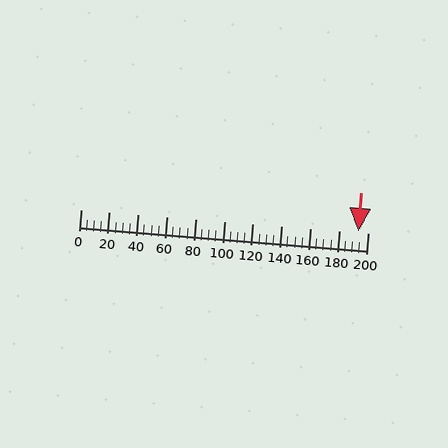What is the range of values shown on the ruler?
The ruler shows values from 0 to 200.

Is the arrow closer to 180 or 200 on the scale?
The arrow is closer to 200.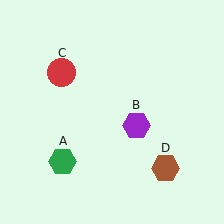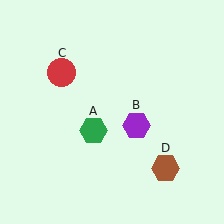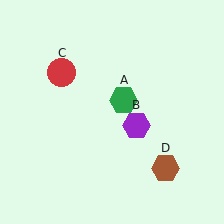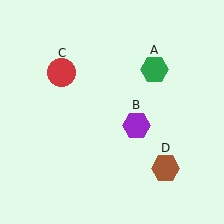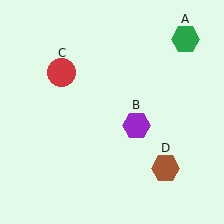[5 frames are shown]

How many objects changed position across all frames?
1 object changed position: green hexagon (object A).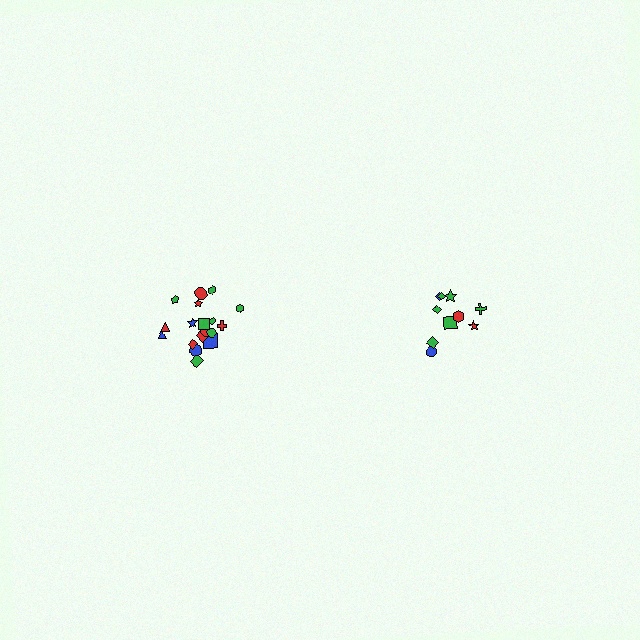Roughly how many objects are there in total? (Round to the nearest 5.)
Roughly 30 objects in total.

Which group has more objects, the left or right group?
The left group.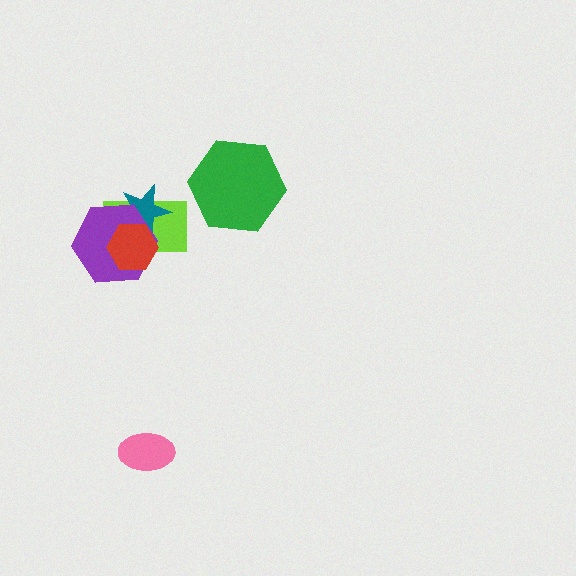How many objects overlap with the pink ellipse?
0 objects overlap with the pink ellipse.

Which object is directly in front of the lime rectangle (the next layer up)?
The teal star is directly in front of the lime rectangle.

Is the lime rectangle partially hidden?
Yes, it is partially covered by another shape.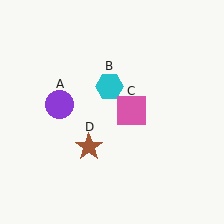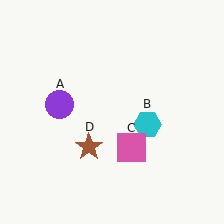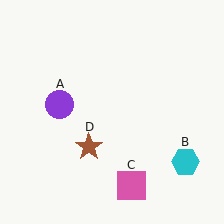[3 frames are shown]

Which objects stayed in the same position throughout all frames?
Purple circle (object A) and brown star (object D) remained stationary.